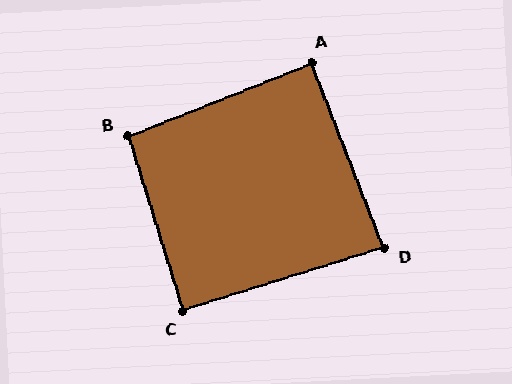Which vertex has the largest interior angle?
B, at approximately 94 degrees.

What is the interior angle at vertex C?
Approximately 90 degrees (approximately right).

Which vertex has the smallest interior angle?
D, at approximately 86 degrees.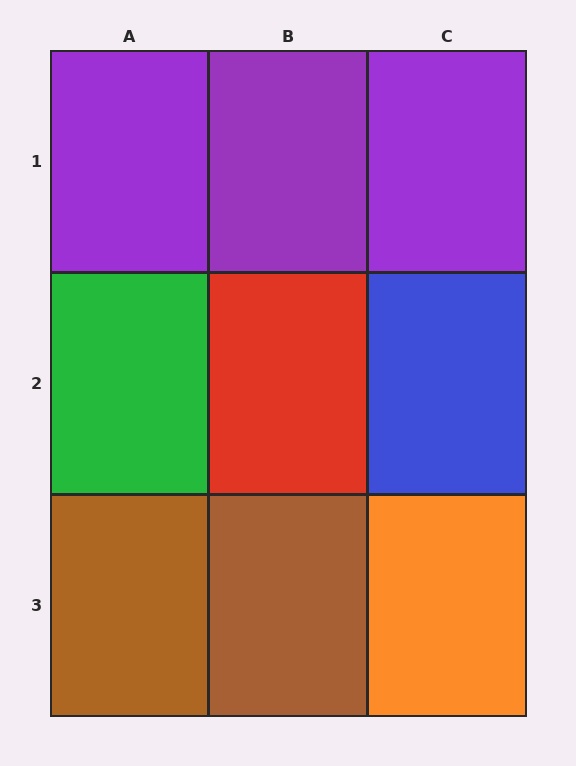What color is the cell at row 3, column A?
Brown.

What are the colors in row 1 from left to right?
Purple, purple, purple.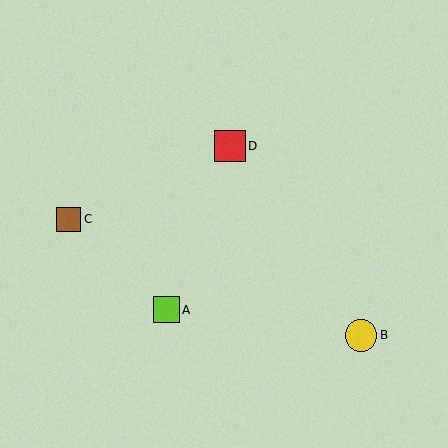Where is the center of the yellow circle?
The center of the yellow circle is at (361, 335).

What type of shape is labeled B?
Shape B is a yellow circle.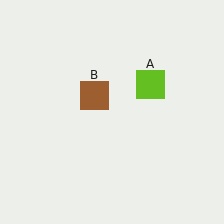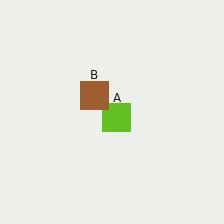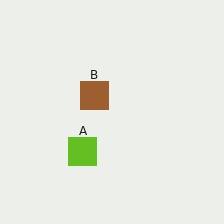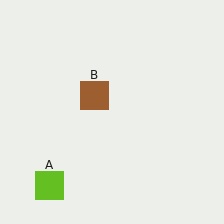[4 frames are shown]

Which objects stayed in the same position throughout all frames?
Brown square (object B) remained stationary.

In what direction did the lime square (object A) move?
The lime square (object A) moved down and to the left.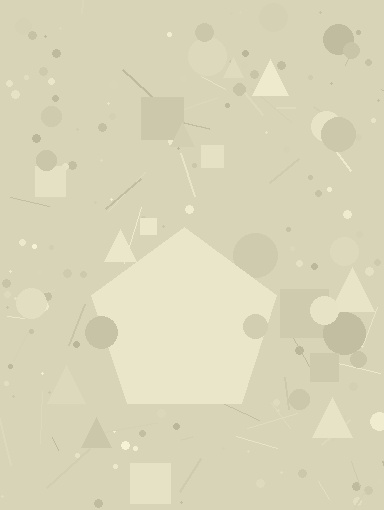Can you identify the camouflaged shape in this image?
The camouflaged shape is a pentagon.